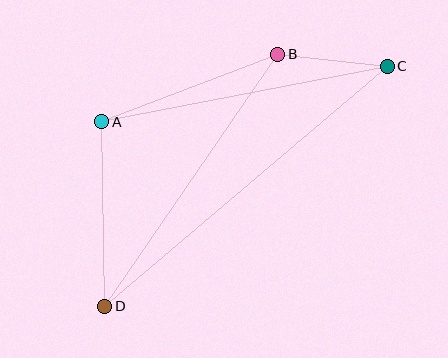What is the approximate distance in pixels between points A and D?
The distance between A and D is approximately 184 pixels.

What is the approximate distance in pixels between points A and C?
The distance between A and C is approximately 291 pixels.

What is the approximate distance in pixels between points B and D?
The distance between B and D is approximately 306 pixels.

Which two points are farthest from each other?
Points C and D are farthest from each other.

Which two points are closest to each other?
Points B and C are closest to each other.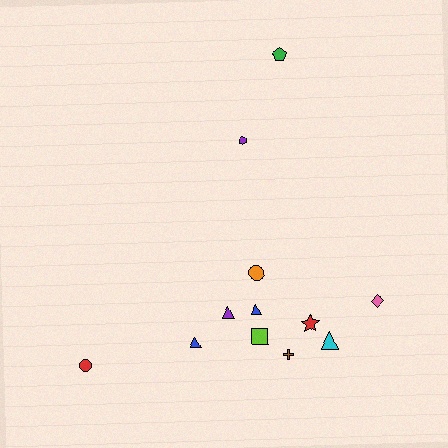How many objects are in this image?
There are 12 objects.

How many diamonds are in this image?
There is 1 diamond.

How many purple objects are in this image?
There are 2 purple objects.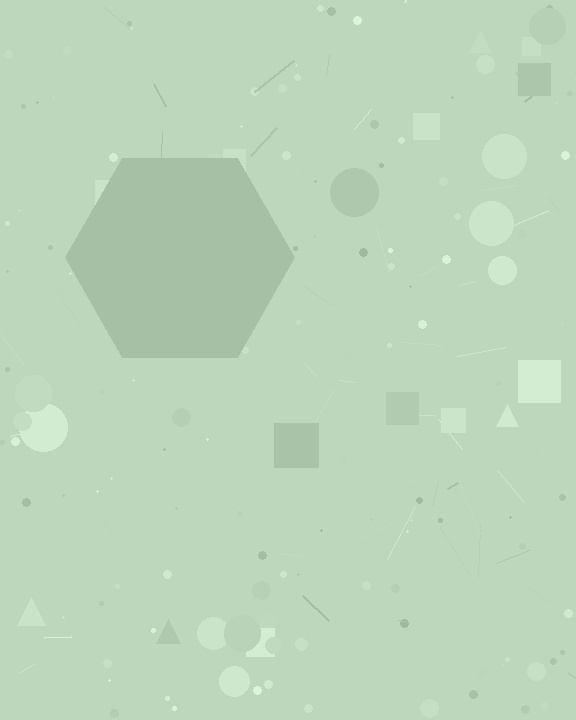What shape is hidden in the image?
A hexagon is hidden in the image.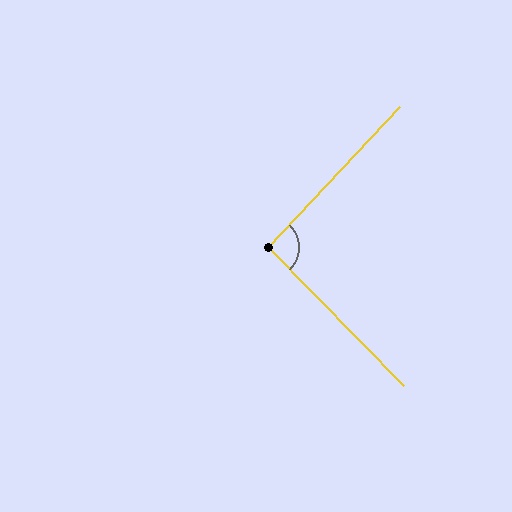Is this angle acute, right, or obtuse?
It is approximately a right angle.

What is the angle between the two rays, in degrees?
Approximately 93 degrees.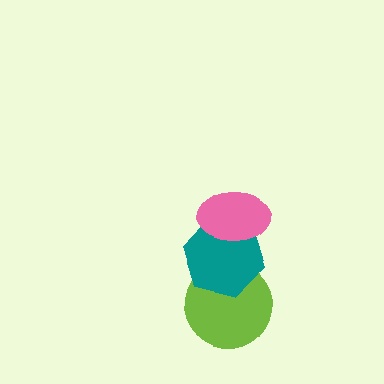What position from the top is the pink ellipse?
The pink ellipse is 1st from the top.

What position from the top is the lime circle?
The lime circle is 3rd from the top.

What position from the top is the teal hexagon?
The teal hexagon is 2nd from the top.